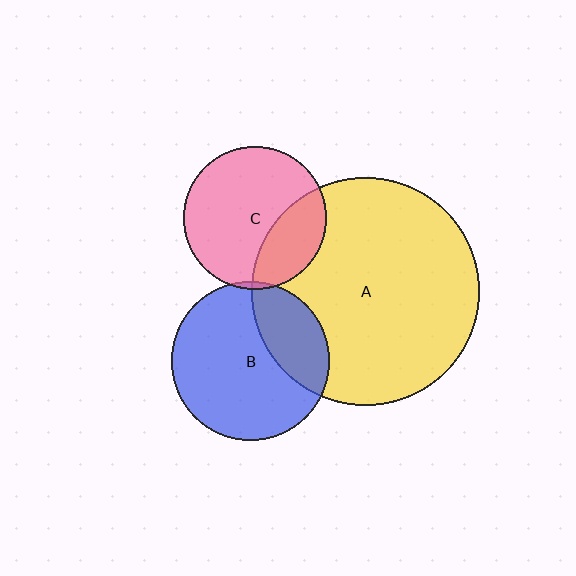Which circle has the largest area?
Circle A (yellow).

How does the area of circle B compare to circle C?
Approximately 1.2 times.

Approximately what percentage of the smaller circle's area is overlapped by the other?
Approximately 30%.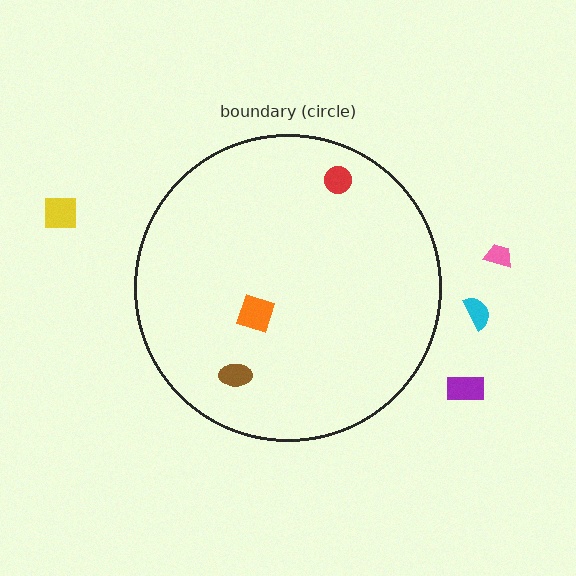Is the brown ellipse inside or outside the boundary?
Inside.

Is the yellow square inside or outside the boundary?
Outside.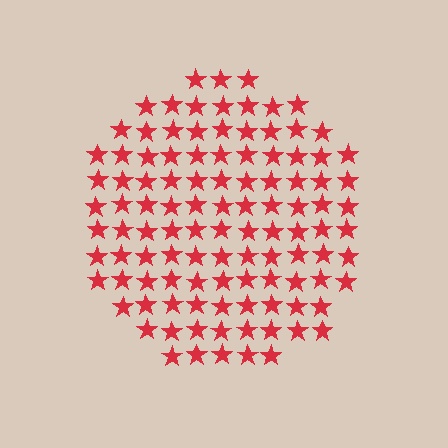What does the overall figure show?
The overall figure shows a circle.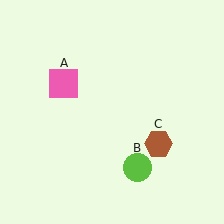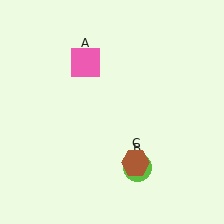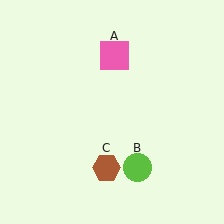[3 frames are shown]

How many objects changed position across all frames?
2 objects changed position: pink square (object A), brown hexagon (object C).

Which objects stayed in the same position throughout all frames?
Lime circle (object B) remained stationary.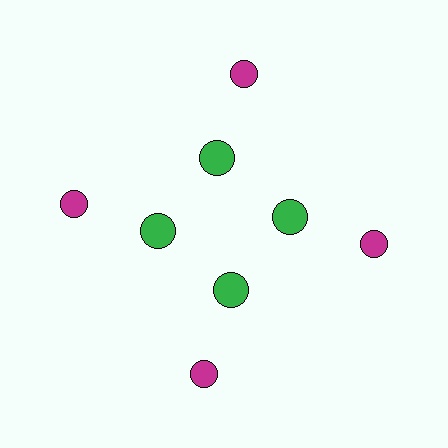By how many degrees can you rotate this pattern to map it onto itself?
The pattern maps onto itself every 90 degrees of rotation.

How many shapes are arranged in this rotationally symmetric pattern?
There are 8 shapes, arranged in 4 groups of 2.